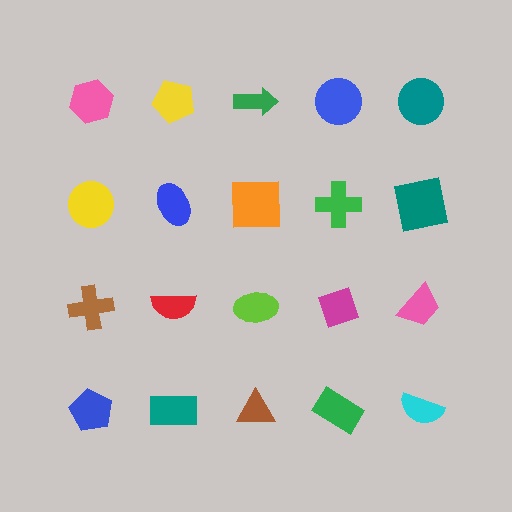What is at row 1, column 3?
A green arrow.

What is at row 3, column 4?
A magenta diamond.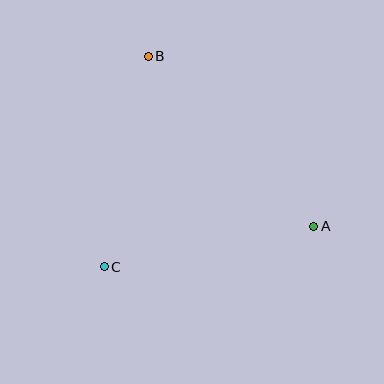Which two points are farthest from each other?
Points A and B are farthest from each other.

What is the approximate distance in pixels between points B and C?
The distance between B and C is approximately 215 pixels.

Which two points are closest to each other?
Points A and C are closest to each other.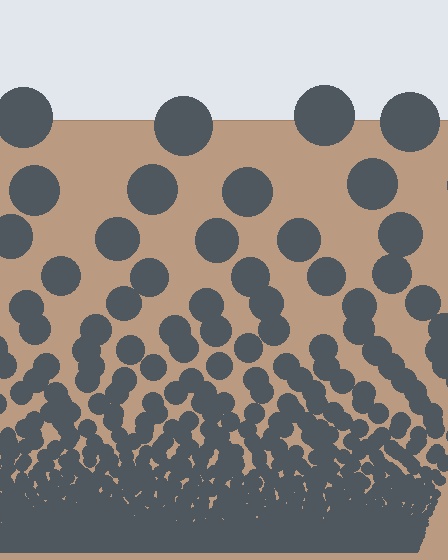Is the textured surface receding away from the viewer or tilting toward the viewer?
The surface appears to tilt toward the viewer. Texture elements get larger and sparser toward the top.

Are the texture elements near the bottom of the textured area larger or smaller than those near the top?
Smaller. The gradient is inverted — elements near the bottom are smaller and denser.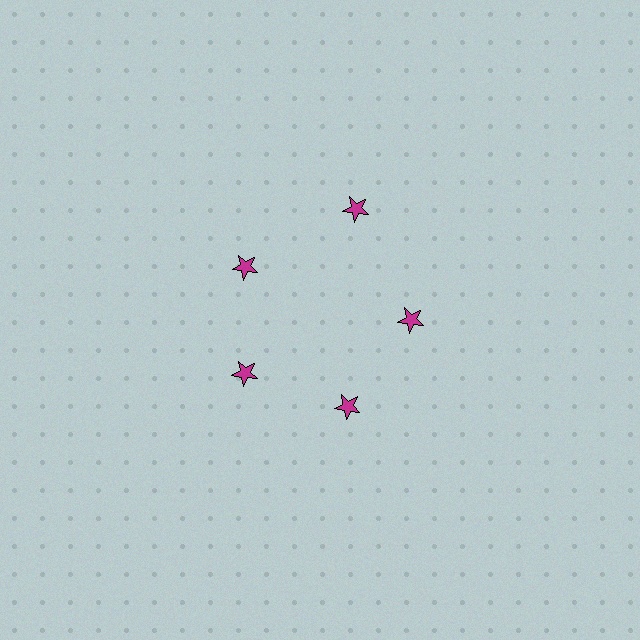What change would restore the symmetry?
The symmetry would be restored by moving it inward, back onto the ring so that all 5 stars sit at equal angles and equal distance from the center.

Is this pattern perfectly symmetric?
No. The 5 magenta stars are arranged in a ring, but one element near the 1 o'clock position is pushed outward from the center, breaking the 5-fold rotational symmetry.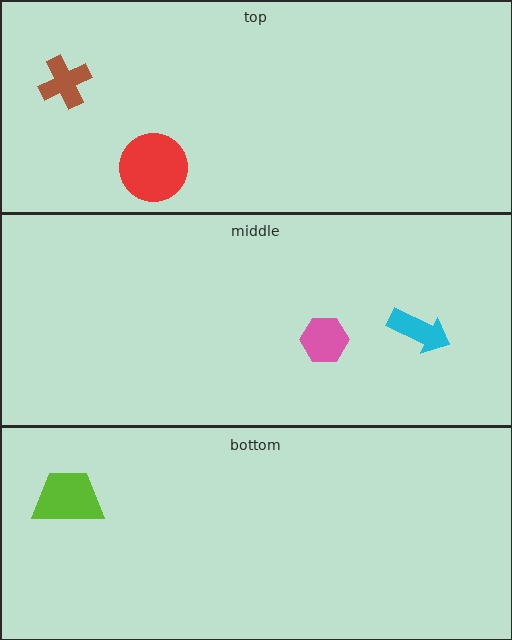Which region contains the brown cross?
The top region.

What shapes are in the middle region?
The pink hexagon, the cyan arrow.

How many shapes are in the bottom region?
1.